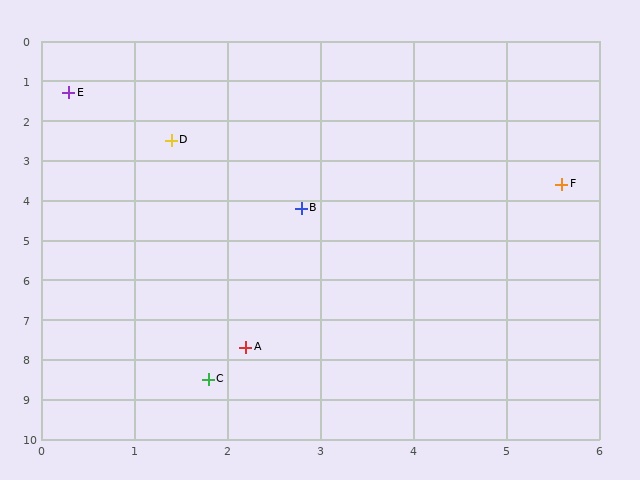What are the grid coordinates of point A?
Point A is at approximately (2.2, 7.7).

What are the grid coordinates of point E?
Point E is at approximately (0.3, 1.3).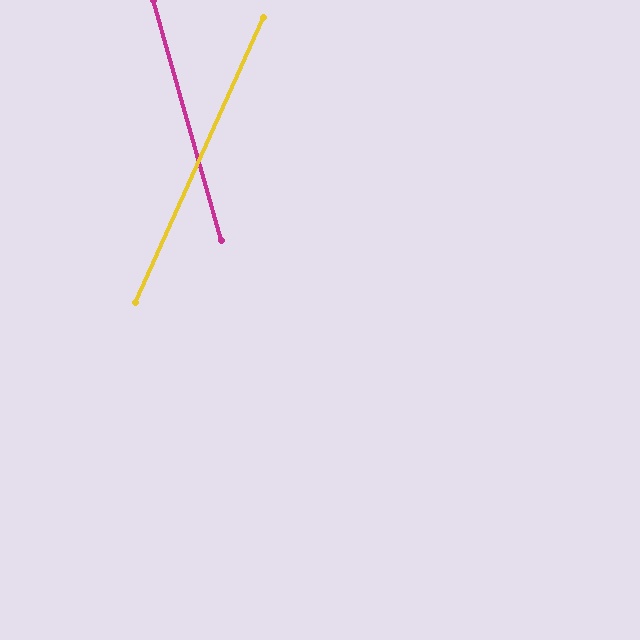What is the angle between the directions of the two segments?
Approximately 40 degrees.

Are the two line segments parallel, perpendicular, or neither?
Neither parallel nor perpendicular — they differ by about 40°.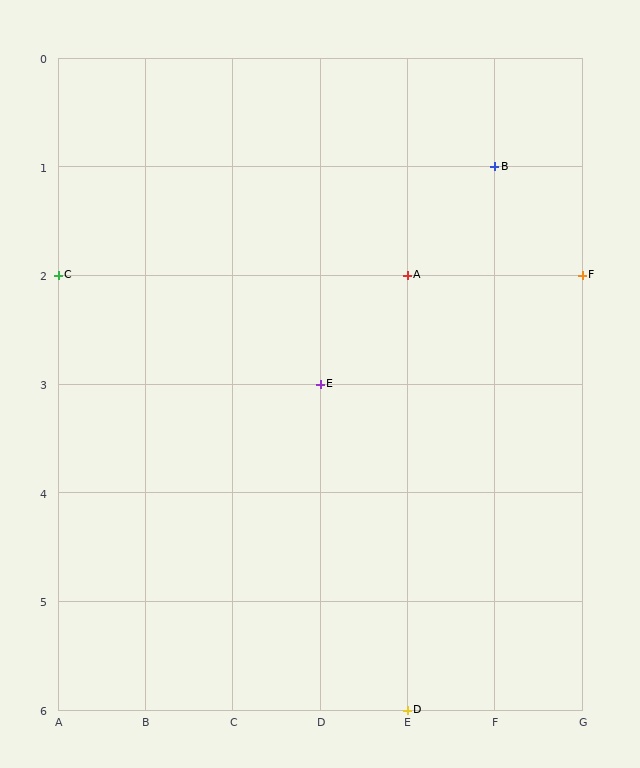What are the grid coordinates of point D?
Point D is at grid coordinates (E, 6).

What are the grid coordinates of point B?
Point B is at grid coordinates (F, 1).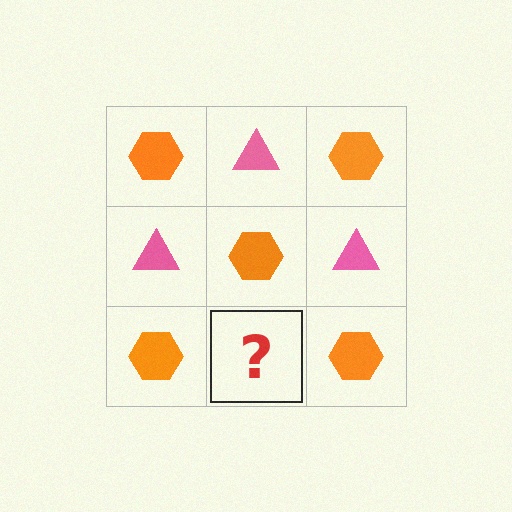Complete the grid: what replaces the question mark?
The question mark should be replaced with a pink triangle.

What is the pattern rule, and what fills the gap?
The rule is that it alternates orange hexagon and pink triangle in a checkerboard pattern. The gap should be filled with a pink triangle.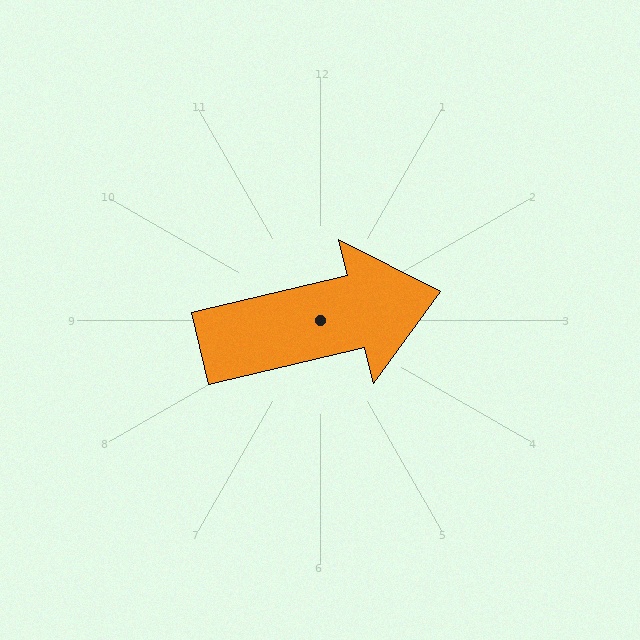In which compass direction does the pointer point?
East.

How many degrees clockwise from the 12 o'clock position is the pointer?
Approximately 76 degrees.